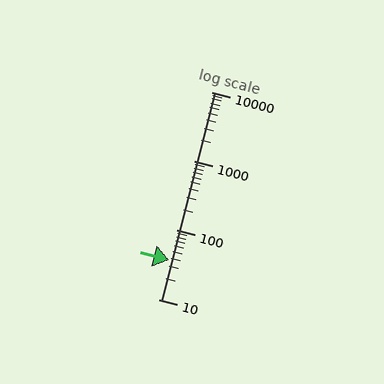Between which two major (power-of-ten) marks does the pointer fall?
The pointer is between 10 and 100.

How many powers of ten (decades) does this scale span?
The scale spans 3 decades, from 10 to 10000.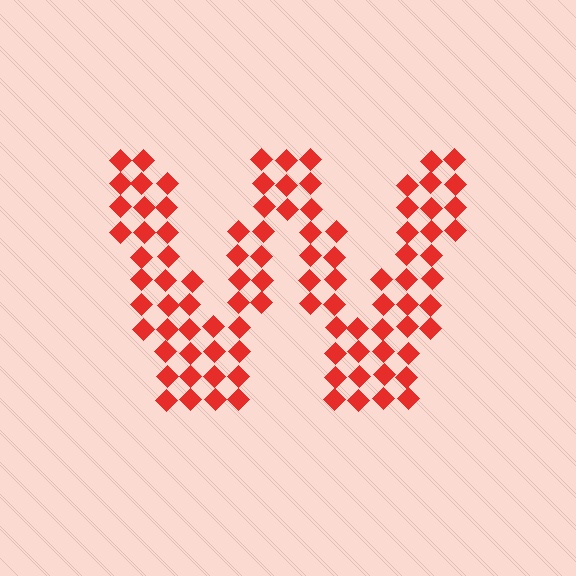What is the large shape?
The large shape is the letter W.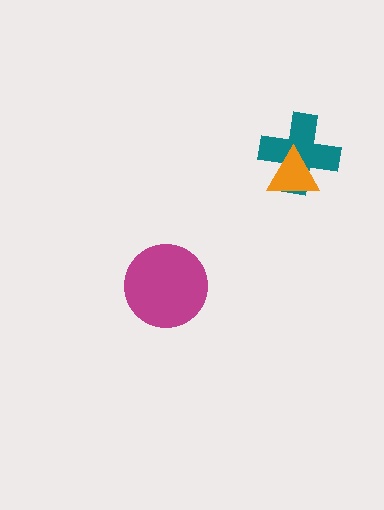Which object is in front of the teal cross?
The orange triangle is in front of the teal cross.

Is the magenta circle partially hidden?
No, no other shape covers it.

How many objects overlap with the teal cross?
1 object overlaps with the teal cross.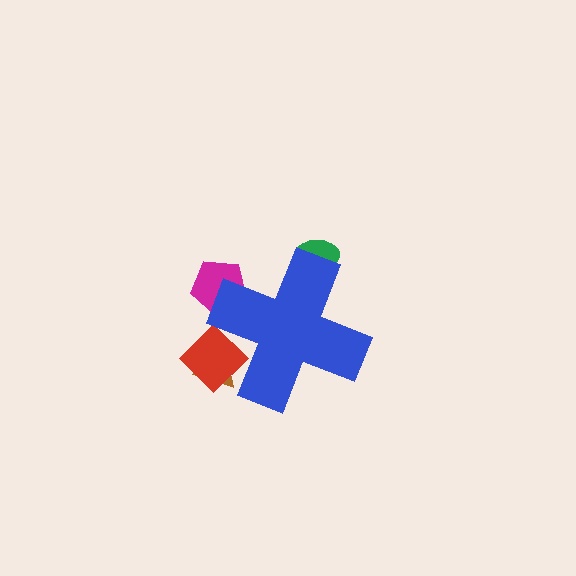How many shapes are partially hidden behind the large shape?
4 shapes are partially hidden.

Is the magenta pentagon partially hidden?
Yes, the magenta pentagon is partially hidden behind the blue cross.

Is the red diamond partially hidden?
Yes, the red diamond is partially hidden behind the blue cross.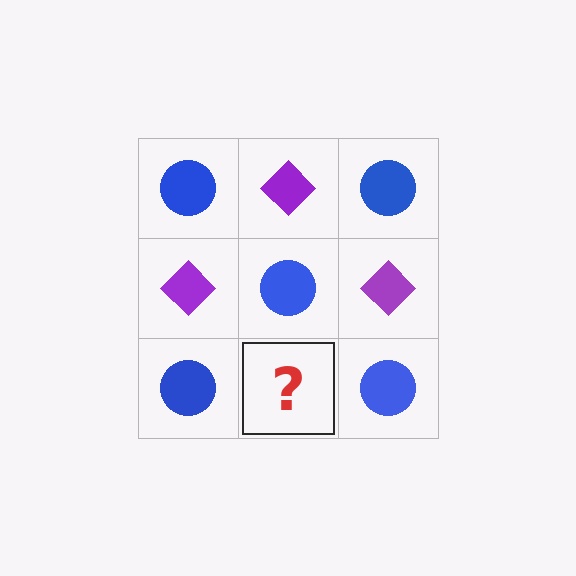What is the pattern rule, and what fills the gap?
The rule is that it alternates blue circle and purple diamond in a checkerboard pattern. The gap should be filled with a purple diamond.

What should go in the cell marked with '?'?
The missing cell should contain a purple diamond.